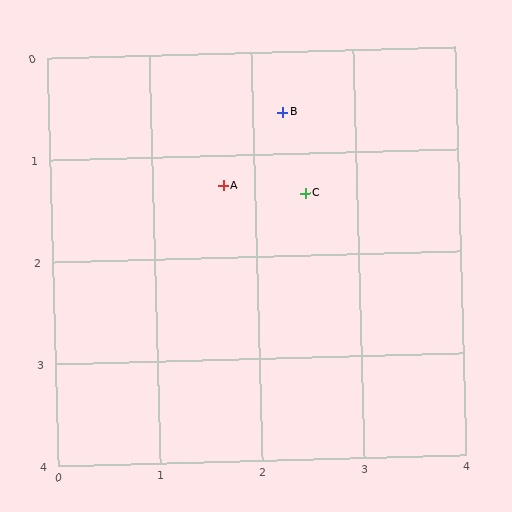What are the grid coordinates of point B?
Point B is at approximately (2.3, 0.6).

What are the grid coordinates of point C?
Point C is at approximately (2.5, 1.4).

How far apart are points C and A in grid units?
Points C and A are about 0.8 grid units apart.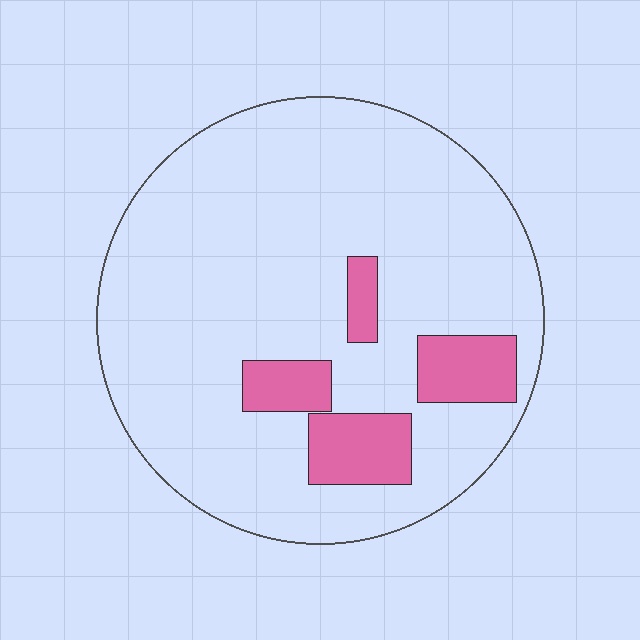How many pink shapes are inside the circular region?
4.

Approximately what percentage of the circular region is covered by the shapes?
Approximately 15%.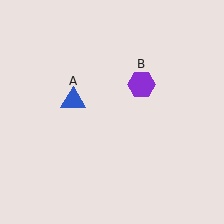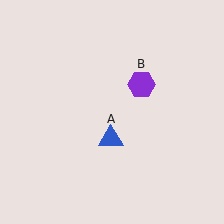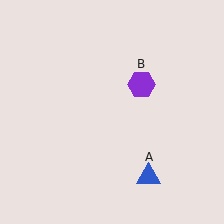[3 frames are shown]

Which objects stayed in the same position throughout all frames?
Purple hexagon (object B) remained stationary.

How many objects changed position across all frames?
1 object changed position: blue triangle (object A).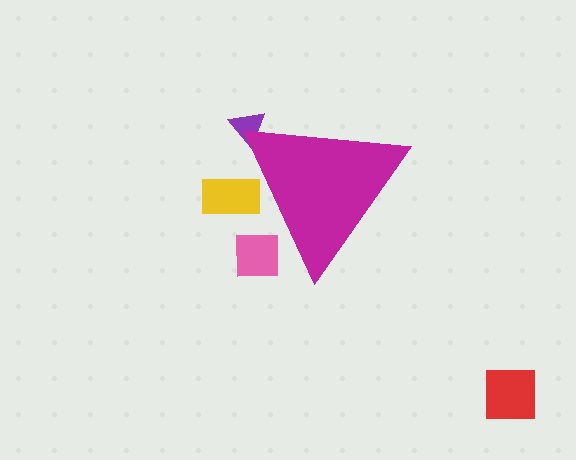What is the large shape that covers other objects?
A magenta triangle.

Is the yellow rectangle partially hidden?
Yes, the yellow rectangle is partially hidden behind the magenta triangle.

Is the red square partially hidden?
No, the red square is fully visible.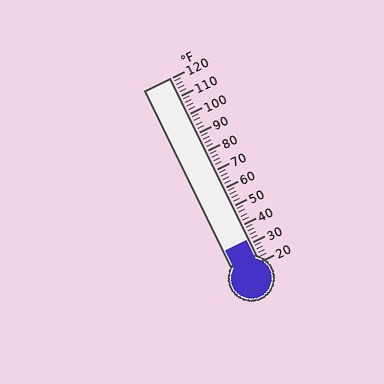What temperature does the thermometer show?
The thermometer shows approximately 32°F.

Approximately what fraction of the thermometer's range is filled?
The thermometer is filled to approximately 10% of its range.